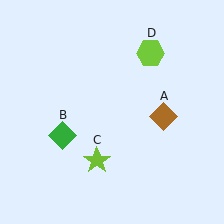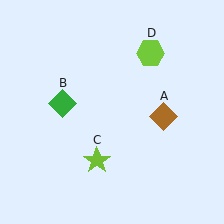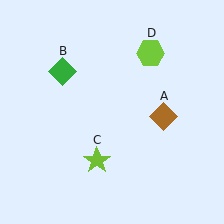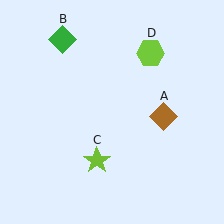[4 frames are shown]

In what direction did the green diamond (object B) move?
The green diamond (object B) moved up.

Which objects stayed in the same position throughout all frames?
Brown diamond (object A) and lime star (object C) and lime hexagon (object D) remained stationary.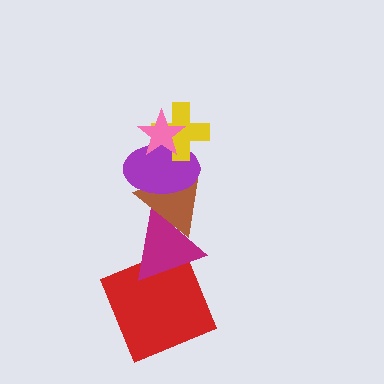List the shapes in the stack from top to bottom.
From top to bottom: the pink star, the yellow cross, the purple ellipse, the brown triangle, the magenta triangle, the red square.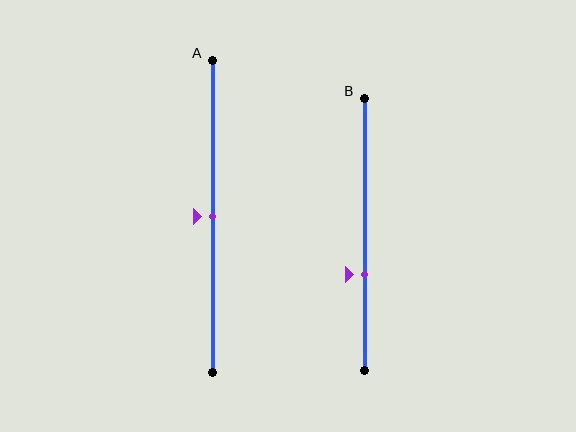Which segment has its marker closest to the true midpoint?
Segment A has its marker closest to the true midpoint.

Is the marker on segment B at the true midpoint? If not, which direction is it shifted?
No, the marker on segment B is shifted downward by about 15% of the segment length.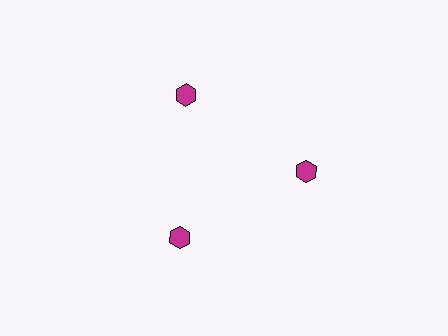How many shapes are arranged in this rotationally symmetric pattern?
There are 3 shapes, arranged in 3 groups of 1.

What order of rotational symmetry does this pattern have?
This pattern has 3-fold rotational symmetry.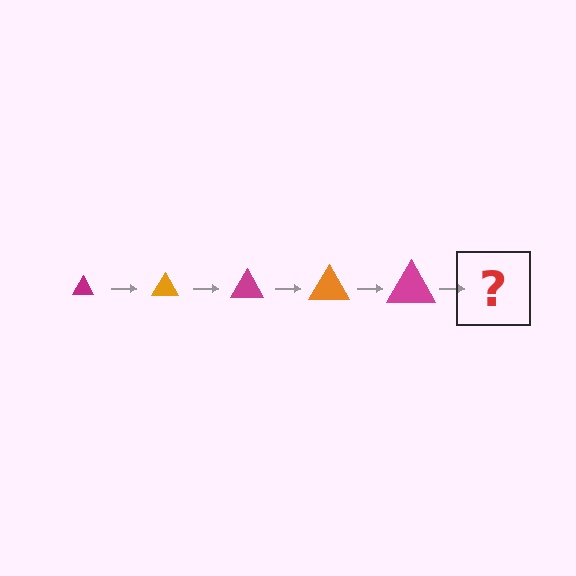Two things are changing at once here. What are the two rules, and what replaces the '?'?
The two rules are that the triangle grows larger each step and the color cycles through magenta and orange. The '?' should be an orange triangle, larger than the previous one.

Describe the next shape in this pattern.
It should be an orange triangle, larger than the previous one.